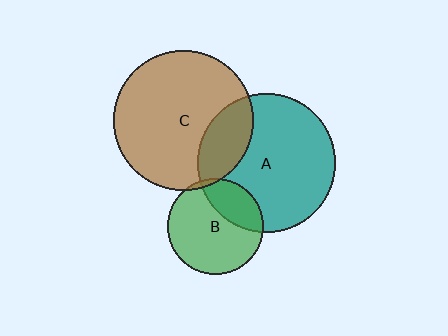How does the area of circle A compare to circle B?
Approximately 2.1 times.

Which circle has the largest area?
Circle C (brown).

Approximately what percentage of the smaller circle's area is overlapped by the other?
Approximately 20%.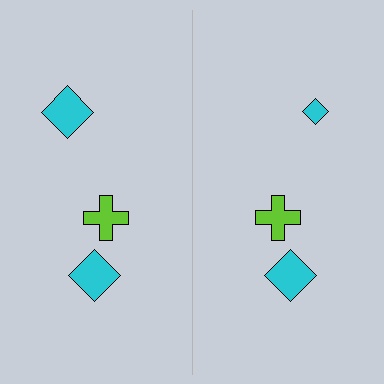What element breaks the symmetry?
The cyan diamond on the right side has a different size than its mirror counterpart.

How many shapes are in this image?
There are 6 shapes in this image.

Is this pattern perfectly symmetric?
No, the pattern is not perfectly symmetric. The cyan diamond on the right side has a different size than its mirror counterpart.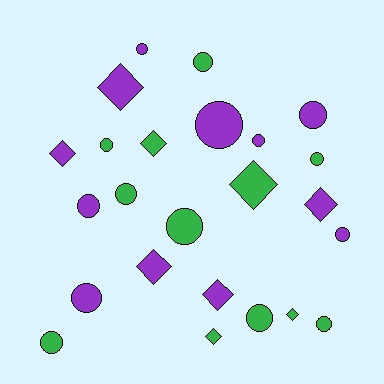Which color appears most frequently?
Purple, with 12 objects.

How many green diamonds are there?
There are 4 green diamonds.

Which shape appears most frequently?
Circle, with 15 objects.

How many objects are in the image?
There are 24 objects.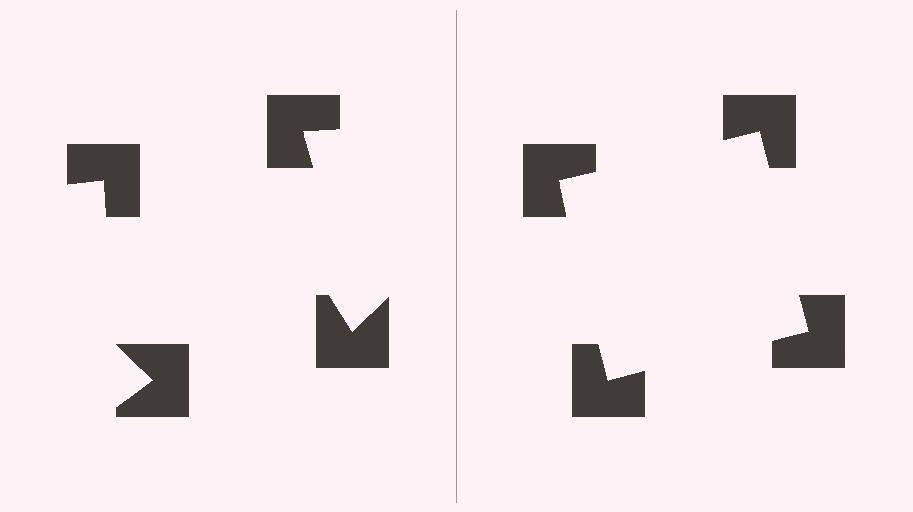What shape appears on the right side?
An illusory square.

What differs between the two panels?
The notched squares are positioned identically on both sides; only the wedge orientations differ. On the right they align to a square; on the left they are misaligned.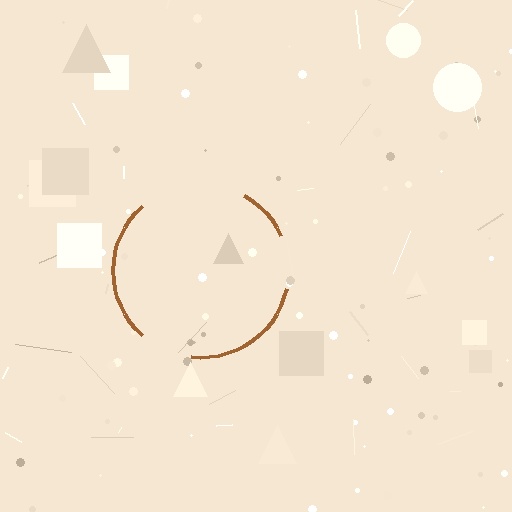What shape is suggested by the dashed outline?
The dashed outline suggests a circle.